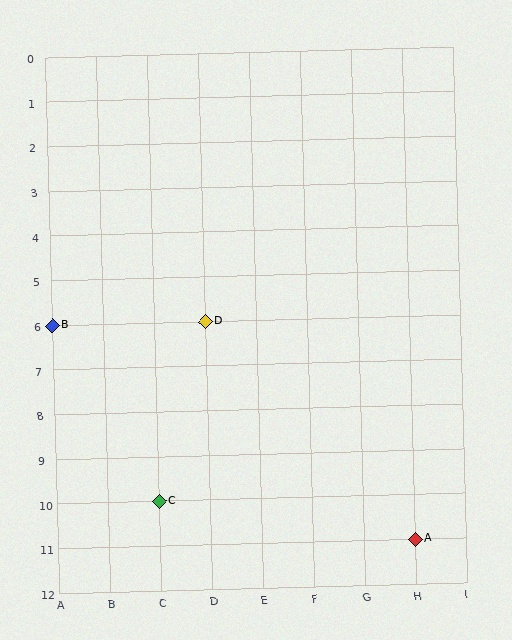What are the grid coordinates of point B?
Point B is at grid coordinates (A, 6).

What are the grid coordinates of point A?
Point A is at grid coordinates (H, 11).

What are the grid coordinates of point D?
Point D is at grid coordinates (D, 6).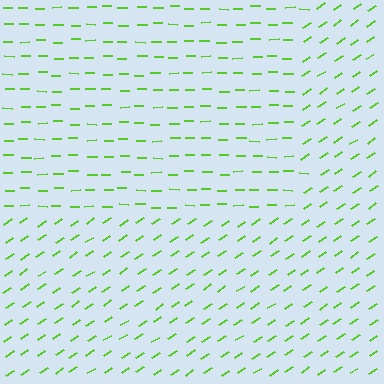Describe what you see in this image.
The image is filled with small lime line segments. A rectangle region in the image has lines oriented differently from the surrounding lines, creating a visible texture boundary.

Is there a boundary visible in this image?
Yes, there is a texture boundary formed by a change in line orientation.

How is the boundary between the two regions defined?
The boundary is defined purely by a change in line orientation (approximately 34 degrees difference). All lines are the same color and thickness.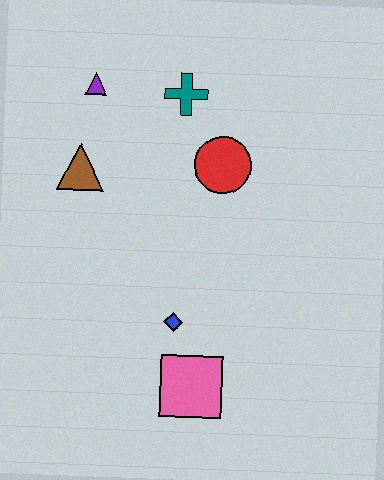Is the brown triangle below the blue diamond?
No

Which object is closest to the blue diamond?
The pink square is closest to the blue diamond.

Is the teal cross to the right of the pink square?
No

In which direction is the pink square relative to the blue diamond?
The pink square is below the blue diamond.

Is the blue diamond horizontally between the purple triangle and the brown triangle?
No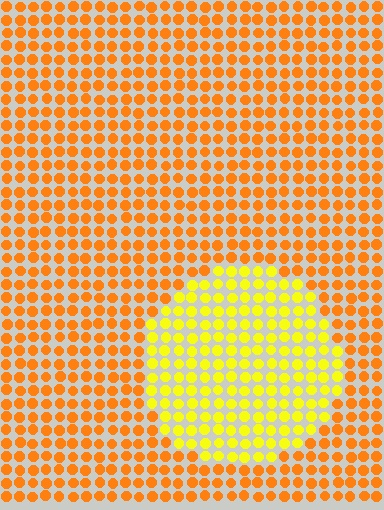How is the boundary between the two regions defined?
The boundary is defined purely by a slight shift in hue (about 33 degrees). Spacing, size, and orientation are identical on both sides.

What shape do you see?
I see a circle.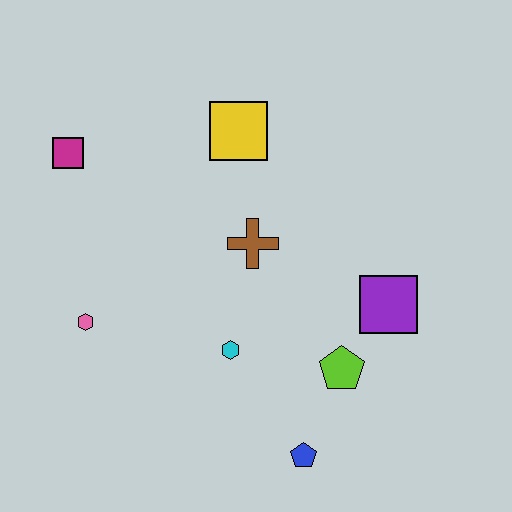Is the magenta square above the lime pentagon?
Yes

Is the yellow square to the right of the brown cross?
No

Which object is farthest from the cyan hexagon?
The magenta square is farthest from the cyan hexagon.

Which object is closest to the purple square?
The lime pentagon is closest to the purple square.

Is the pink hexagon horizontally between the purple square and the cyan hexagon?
No